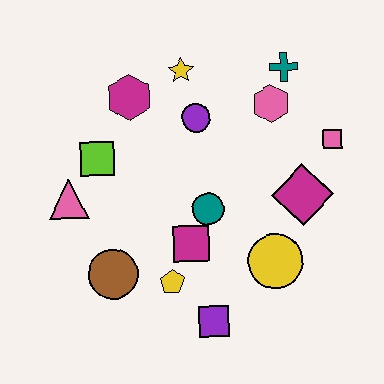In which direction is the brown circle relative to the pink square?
The brown circle is to the left of the pink square.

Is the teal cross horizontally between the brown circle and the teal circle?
No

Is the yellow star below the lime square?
No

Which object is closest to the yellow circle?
The magenta diamond is closest to the yellow circle.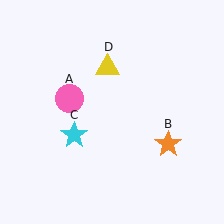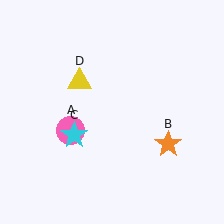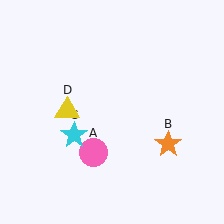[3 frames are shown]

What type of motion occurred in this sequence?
The pink circle (object A), yellow triangle (object D) rotated counterclockwise around the center of the scene.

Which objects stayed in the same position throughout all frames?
Orange star (object B) and cyan star (object C) remained stationary.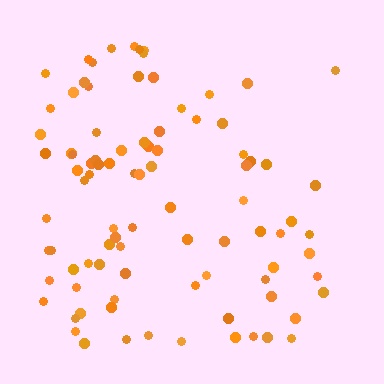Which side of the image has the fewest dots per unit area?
The right.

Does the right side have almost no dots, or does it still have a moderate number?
Still a moderate number, just noticeably fewer than the left.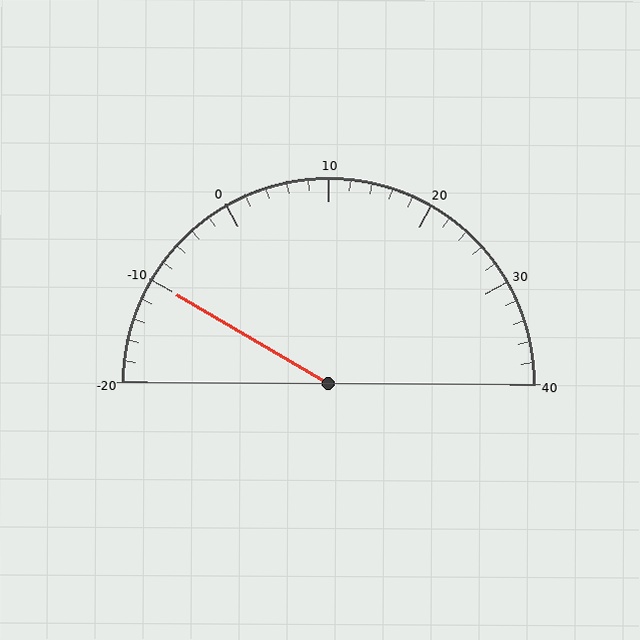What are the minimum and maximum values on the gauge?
The gauge ranges from -20 to 40.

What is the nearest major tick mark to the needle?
The nearest major tick mark is -10.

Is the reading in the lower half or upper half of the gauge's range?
The reading is in the lower half of the range (-20 to 40).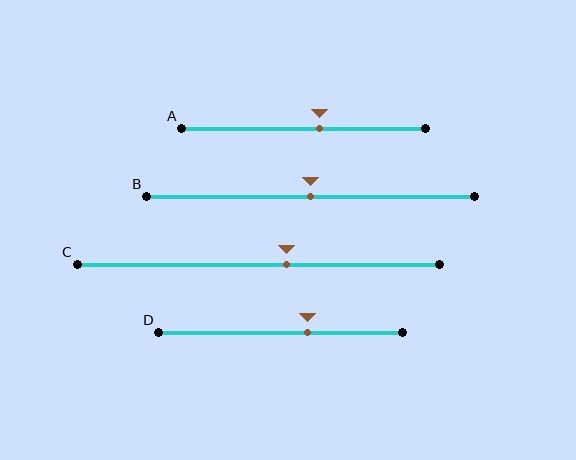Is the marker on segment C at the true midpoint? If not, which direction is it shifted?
No, the marker on segment C is shifted to the right by about 8% of the segment length.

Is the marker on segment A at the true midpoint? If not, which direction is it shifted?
No, the marker on segment A is shifted to the right by about 6% of the segment length.